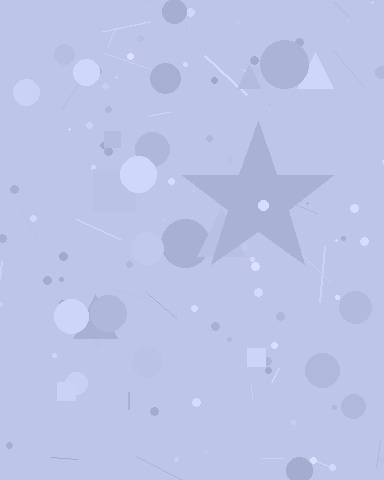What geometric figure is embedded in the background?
A star is embedded in the background.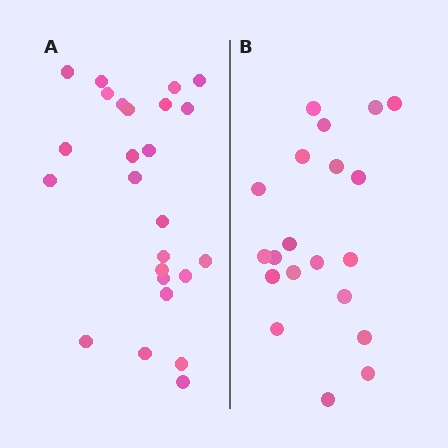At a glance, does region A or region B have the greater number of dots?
Region A (the left region) has more dots.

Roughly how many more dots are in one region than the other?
Region A has about 5 more dots than region B.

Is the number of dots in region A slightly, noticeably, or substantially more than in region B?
Region A has noticeably more, but not dramatically so. The ratio is roughly 1.2 to 1.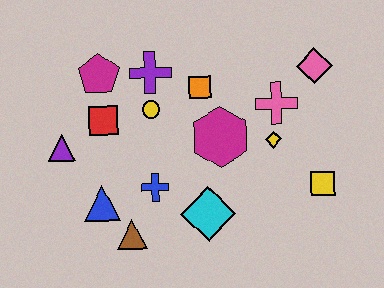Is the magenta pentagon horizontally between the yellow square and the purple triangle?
Yes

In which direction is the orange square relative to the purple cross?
The orange square is to the right of the purple cross.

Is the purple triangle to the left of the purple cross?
Yes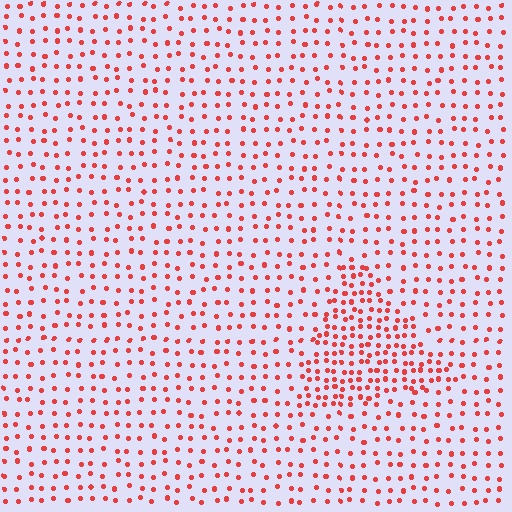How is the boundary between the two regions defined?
The boundary is defined by a change in element density (approximately 2.0x ratio). All elements are the same color, size, and shape.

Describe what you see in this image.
The image contains small red elements arranged at two different densities. A triangle-shaped region is visible where the elements are more densely packed than the surrounding area.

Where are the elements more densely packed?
The elements are more densely packed inside the triangle boundary.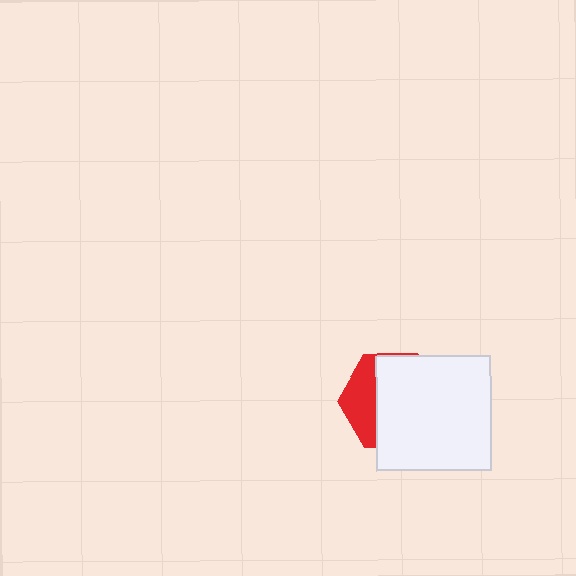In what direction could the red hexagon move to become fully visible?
The red hexagon could move left. That would shift it out from behind the white square entirely.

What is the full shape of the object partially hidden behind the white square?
The partially hidden object is a red hexagon.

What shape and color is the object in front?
The object in front is a white square.